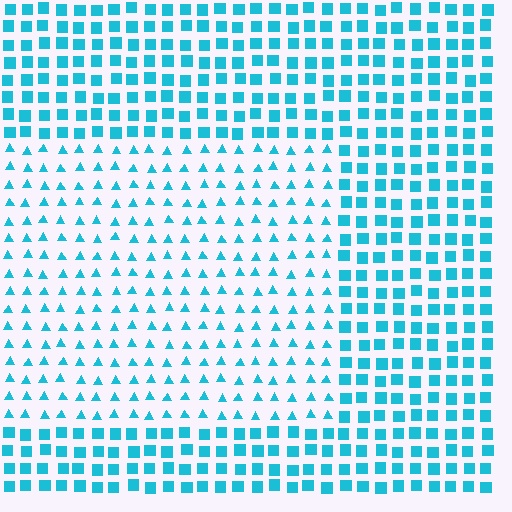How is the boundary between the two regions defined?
The boundary is defined by a change in element shape: triangles inside vs. squares outside. All elements share the same color and spacing.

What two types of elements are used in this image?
The image uses triangles inside the rectangle region and squares outside it.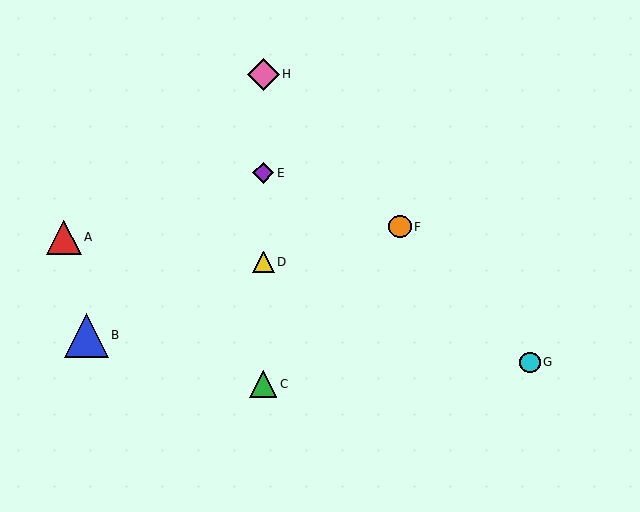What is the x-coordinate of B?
Object B is at x≈86.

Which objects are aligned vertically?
Objects C, D, E, H are aligned vertically.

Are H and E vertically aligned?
Yes, both are at x≈263.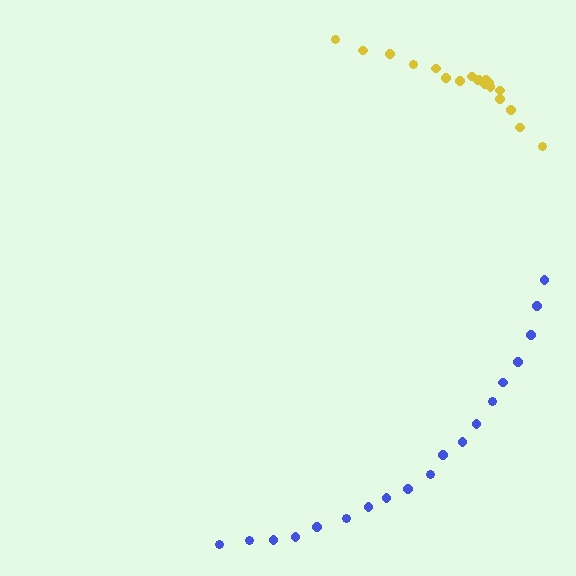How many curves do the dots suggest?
There are 2 distinct paths.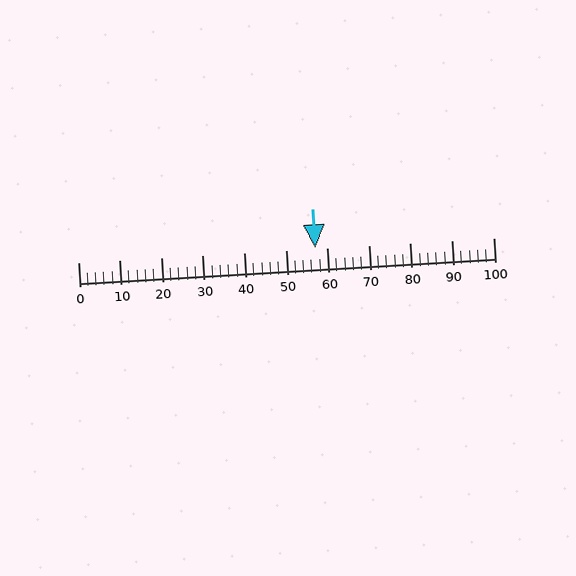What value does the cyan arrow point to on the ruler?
The cyan arrow points to approximately 57.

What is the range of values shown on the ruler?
The ruler shows values from 0 to 100.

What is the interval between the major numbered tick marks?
The major tick marks are spaced 10 units apart.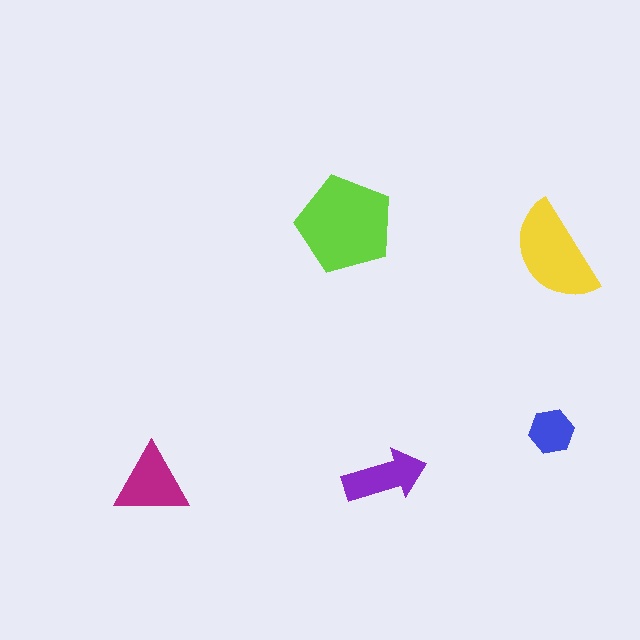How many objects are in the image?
There are 5 objects in the image.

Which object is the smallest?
The blue hexagon.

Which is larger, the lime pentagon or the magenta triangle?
The lime pentagon.